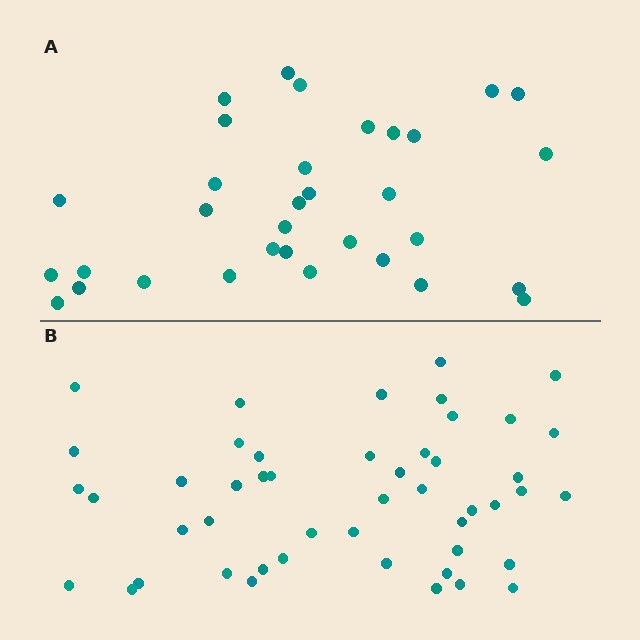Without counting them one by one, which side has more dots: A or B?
Region B (the bottom region) has more dots.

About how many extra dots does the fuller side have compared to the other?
Region B has approximately 15 more dots than region A.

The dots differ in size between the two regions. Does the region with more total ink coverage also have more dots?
No. Region A has more total ink coverage because its dots are larger, but region B actually contains more individual dots. Total area can be misleading — the number of items is what matters here.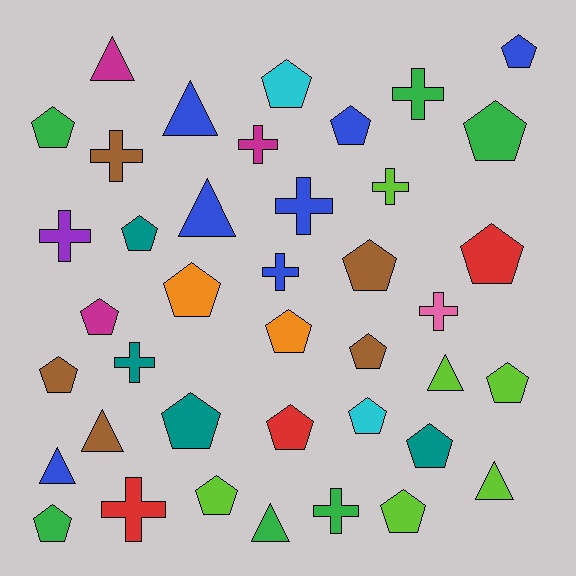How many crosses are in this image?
There are 11 crosses.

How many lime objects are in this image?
There are 6 lime objects.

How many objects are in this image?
There are 40 objects.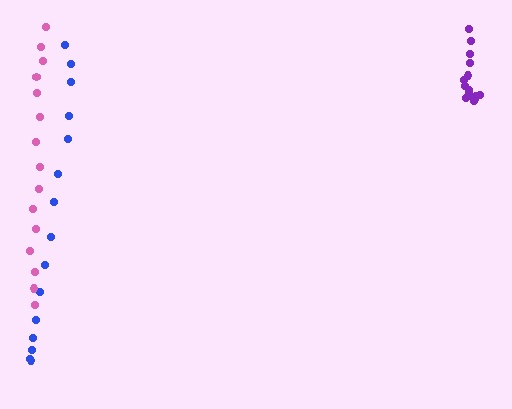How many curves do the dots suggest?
There are 3 distinct paths.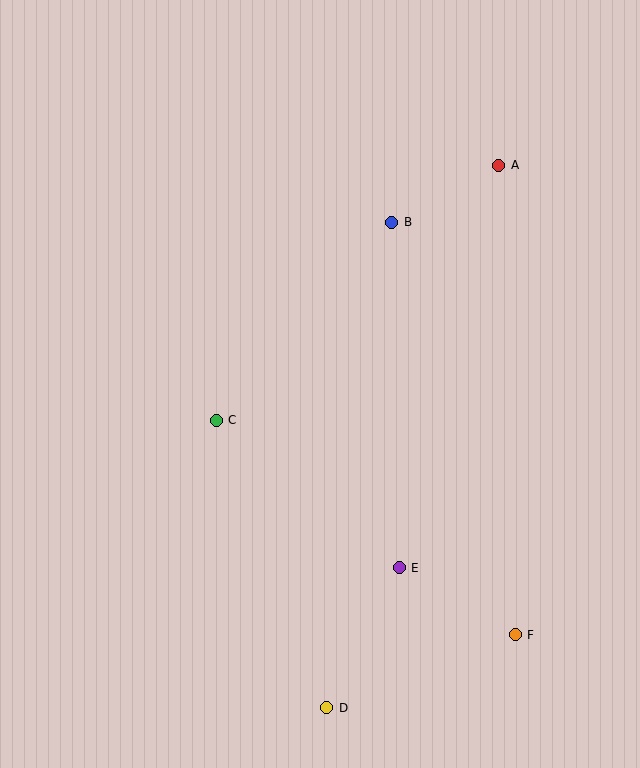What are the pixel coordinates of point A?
Point A is at (499, 165).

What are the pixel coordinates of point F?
Point F is at (515, 635).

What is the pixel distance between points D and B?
The distance between D and B is 490 pixels.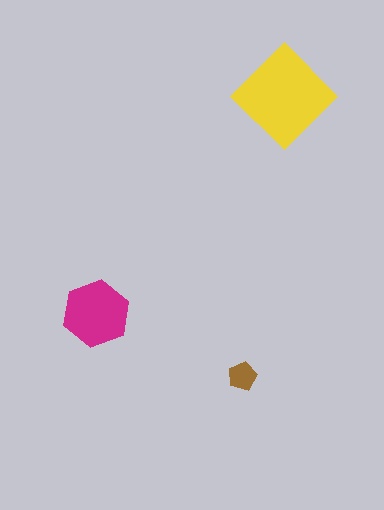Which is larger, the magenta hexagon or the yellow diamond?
The yellow diamond.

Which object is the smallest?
The brown pentagon.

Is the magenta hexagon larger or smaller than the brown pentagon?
Larger.